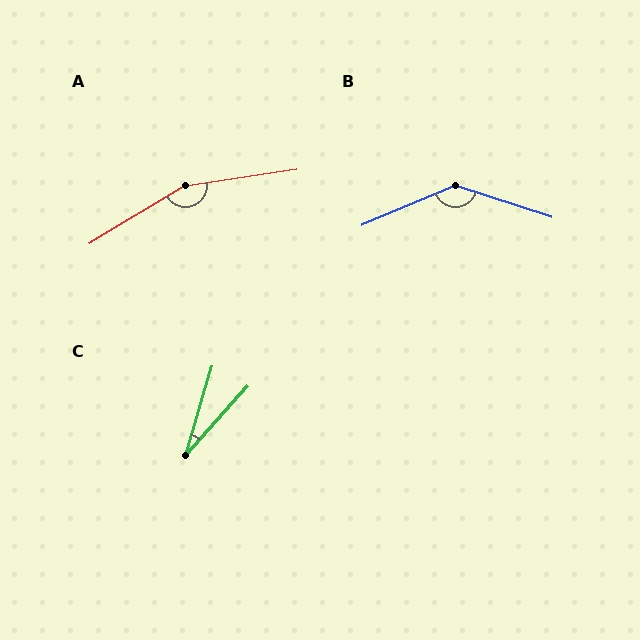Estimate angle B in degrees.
Approximately 139 degrees.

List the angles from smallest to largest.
C (25°), B (139°), A (158°).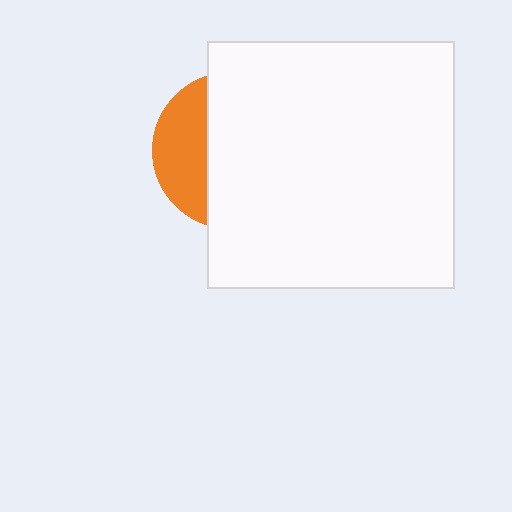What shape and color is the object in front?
The object in front is a white square.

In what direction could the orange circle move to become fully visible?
The orange circle could move left. That would shift it out from behind the white square entirely.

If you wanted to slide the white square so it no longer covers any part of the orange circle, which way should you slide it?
Slide it right — that is the most direct way to separate the two shapes.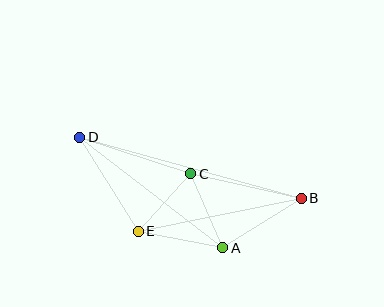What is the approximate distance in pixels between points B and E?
The distance between B and E is approximately 166 pixels.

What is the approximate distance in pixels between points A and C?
The distance between A and C is approximately 81 pixels.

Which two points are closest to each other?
Points C and E are closest to each other.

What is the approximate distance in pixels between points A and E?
The distance between A and E is approximately 86 pixels.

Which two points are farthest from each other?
Points B and D are farthest from each other.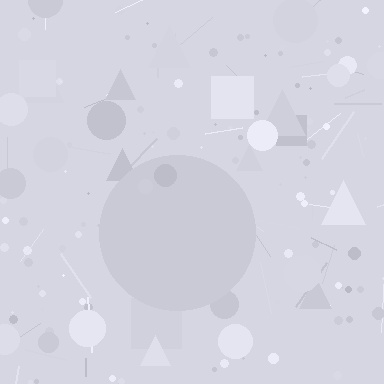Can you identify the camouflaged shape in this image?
The camouflaged shape is a circle.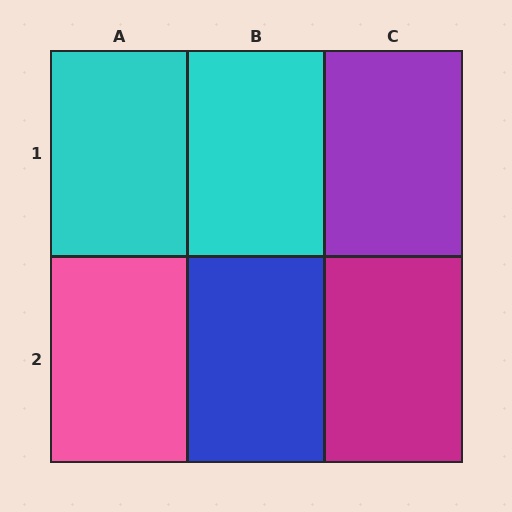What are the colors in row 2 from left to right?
Pink, blue, magenta.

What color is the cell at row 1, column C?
Purple.